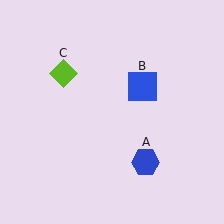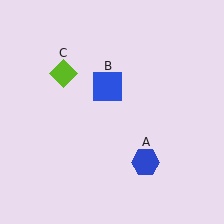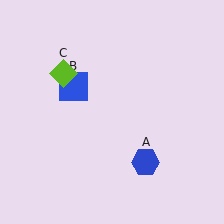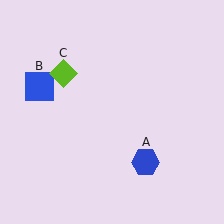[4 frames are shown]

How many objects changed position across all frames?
1 object changed position: blue square (object B).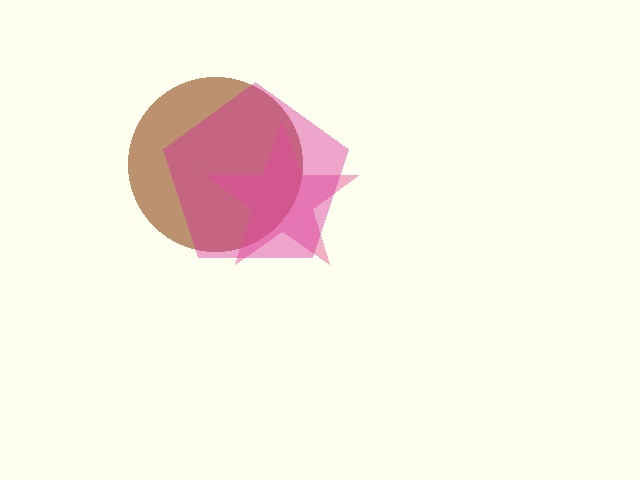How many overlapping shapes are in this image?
There are 3 overlapping shapes in the image.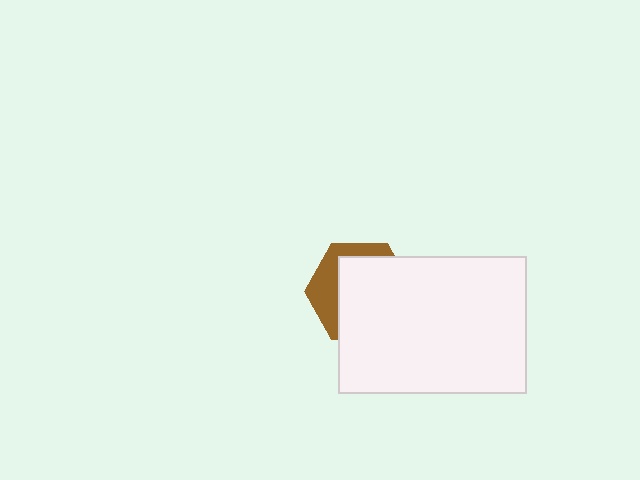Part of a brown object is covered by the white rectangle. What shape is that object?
It is a hexagon.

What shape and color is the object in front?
The object in front is a white rectangle.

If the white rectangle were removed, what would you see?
You would see the complete brown hexagon.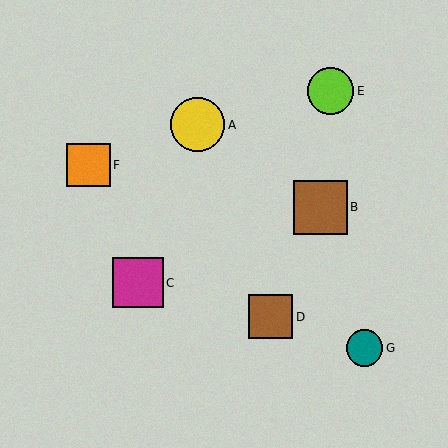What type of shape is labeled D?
Shape D is a brown square.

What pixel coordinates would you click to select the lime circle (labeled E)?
Click at (331, 91) to select the lime circle E.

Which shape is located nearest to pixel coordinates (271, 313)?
The brown square (labeled D) at (271, 317) is nearest to that location.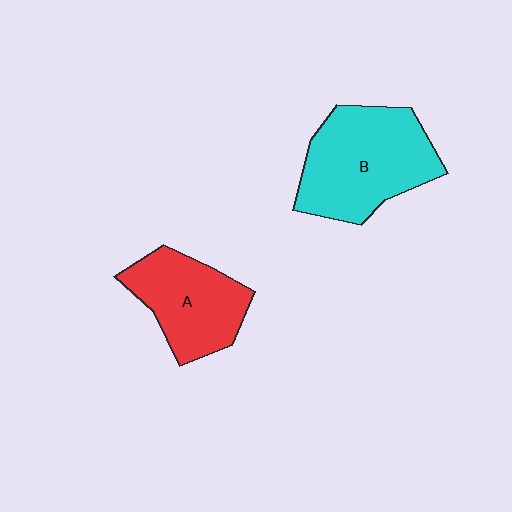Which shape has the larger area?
Shape B (cyan).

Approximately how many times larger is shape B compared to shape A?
Approximately 1.4 times.